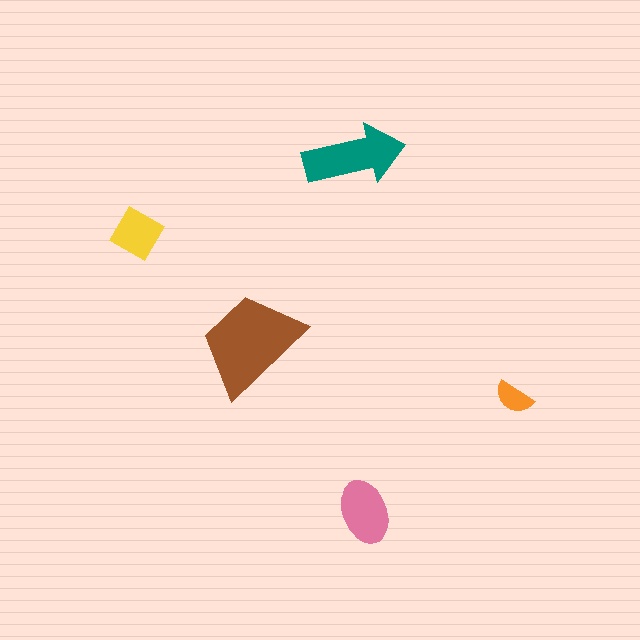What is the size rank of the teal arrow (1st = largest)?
2nd.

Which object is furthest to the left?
The yellow diamond is leftmost.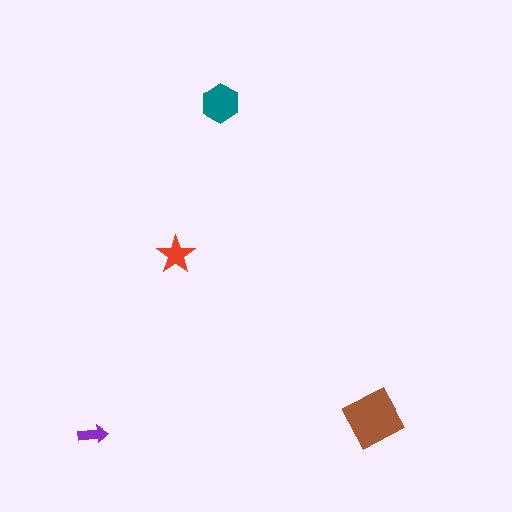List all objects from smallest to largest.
The purple arrow, the red star, the teal hexagon, the brown diamond.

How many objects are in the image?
There are 4 objects in the image.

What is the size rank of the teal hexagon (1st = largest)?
2nd.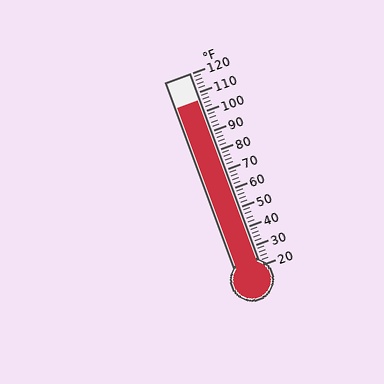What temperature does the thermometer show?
The thermometer shows approximately 106°F.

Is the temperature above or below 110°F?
The temperature is below 110°F.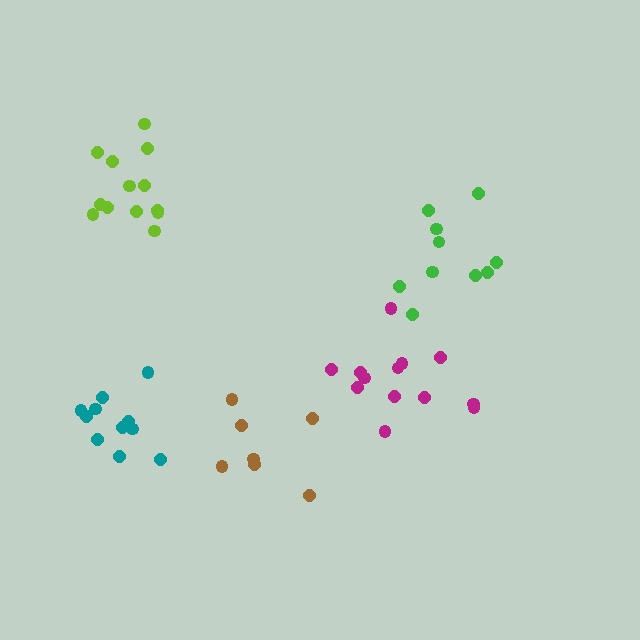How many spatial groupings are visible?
There are 5 spatial groupings.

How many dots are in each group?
Group 1: 7 dots, Group 2: 13 dots, Group 3: 10 dots, Group 4: 11 dots, Group 5: 13 dots (54 total).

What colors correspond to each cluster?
The clusters are colored: brown, lime, green, teal, magenta.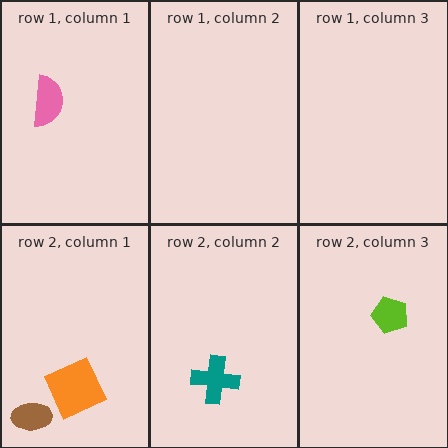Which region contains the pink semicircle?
The row 1, column 1 region.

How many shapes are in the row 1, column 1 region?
1.